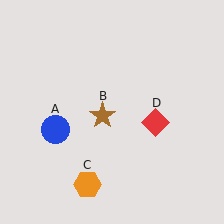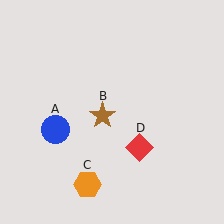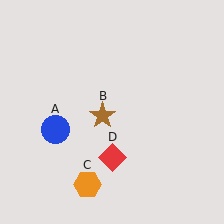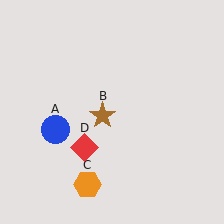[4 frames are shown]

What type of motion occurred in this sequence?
The red diamond (object D) rotated clockwise around the center of the scene.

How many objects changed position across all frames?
1 object changed position: red diamond (object D).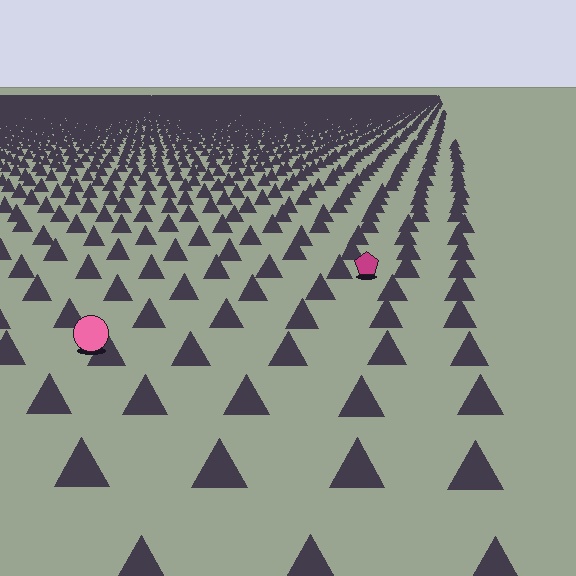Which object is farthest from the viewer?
The magenta pentagon is farthest from the viewer. It appears smaller and the ground texture around it is denser.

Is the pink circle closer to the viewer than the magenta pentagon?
Yes. The pink circle is closer — you can tell from the texture gradient: the ground texture is coarser near it.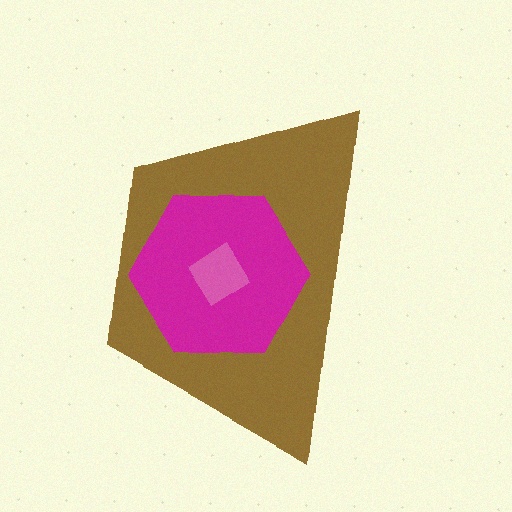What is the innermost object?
The pink diamond.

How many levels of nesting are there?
3.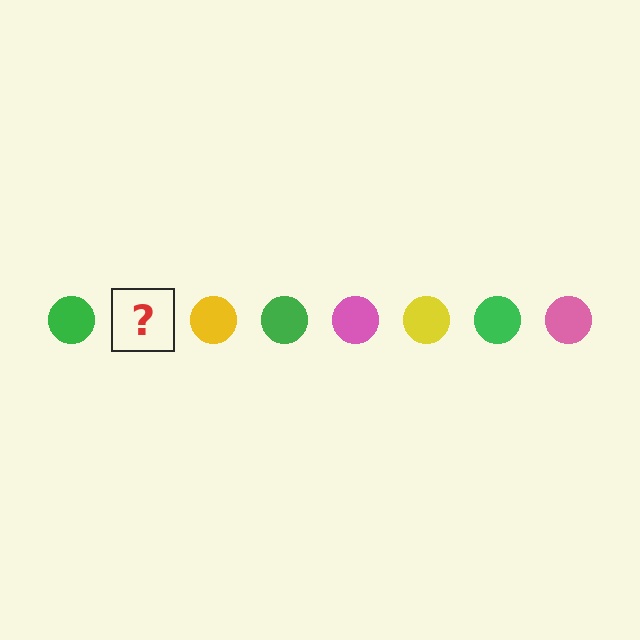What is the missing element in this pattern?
The missing element is a pink circle.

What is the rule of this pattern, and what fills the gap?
The rule is that the pattern cycles through green, pink, yellow circles. The gap should be filled with a pink circle.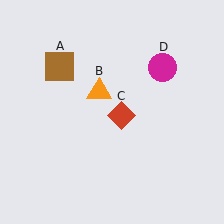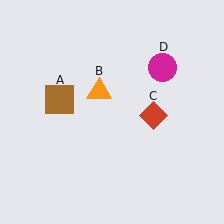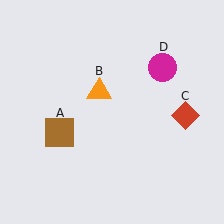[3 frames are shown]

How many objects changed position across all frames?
2 objects changed position: brown square (object A), red diamond (object C).